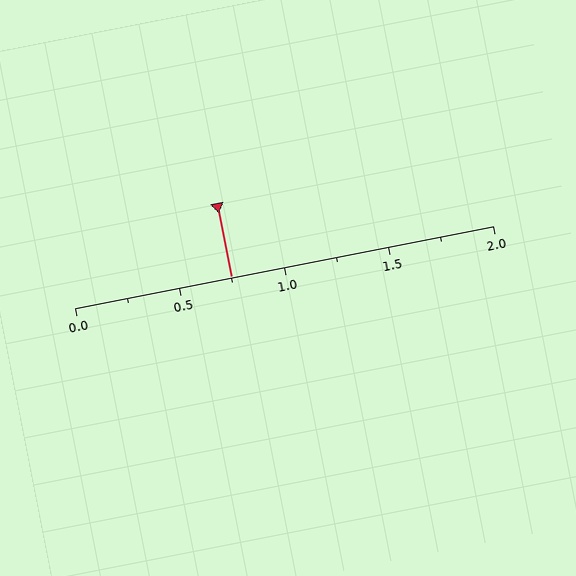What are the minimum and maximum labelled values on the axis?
The axis runs from 0.0 to 2.0.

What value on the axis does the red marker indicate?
The marker indicates approximately 0.75.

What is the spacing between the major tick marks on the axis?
The major ticks are spaced 0.5 apart.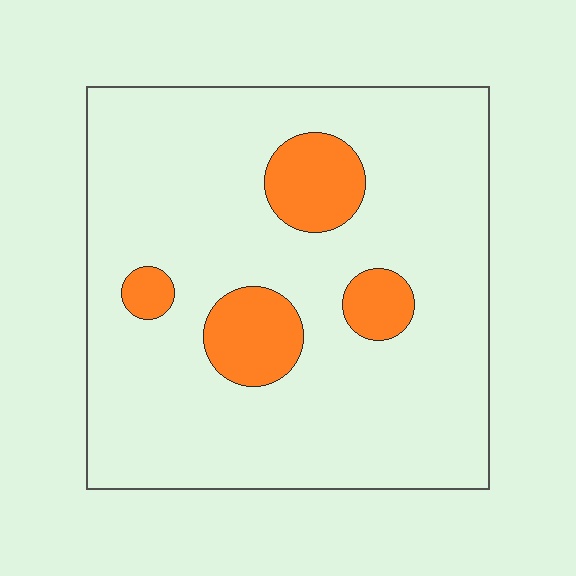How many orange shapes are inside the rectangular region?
4.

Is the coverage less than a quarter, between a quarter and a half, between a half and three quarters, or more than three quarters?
Less than a quarter.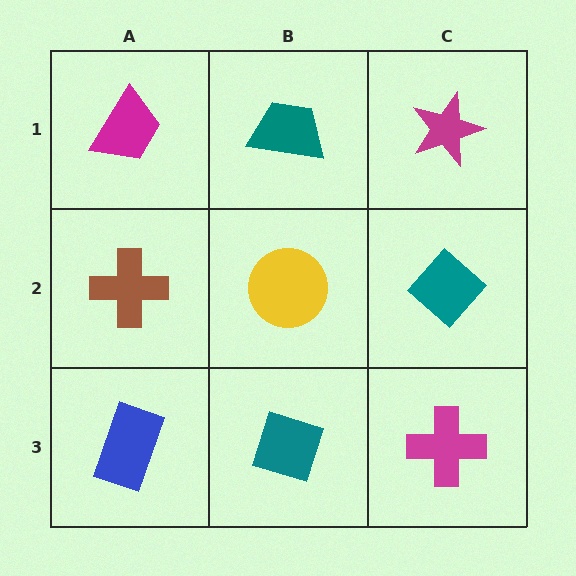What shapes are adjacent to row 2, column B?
A teal trapezoid (row 1, column B), a teal diamond (row 3, column B), a brown cross (row 2, column A), a teal diamond (row 2, column C).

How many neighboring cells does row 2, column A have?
3.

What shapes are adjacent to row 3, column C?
A teal diamond (row 2, column C), a teal diamond (row 3, column B).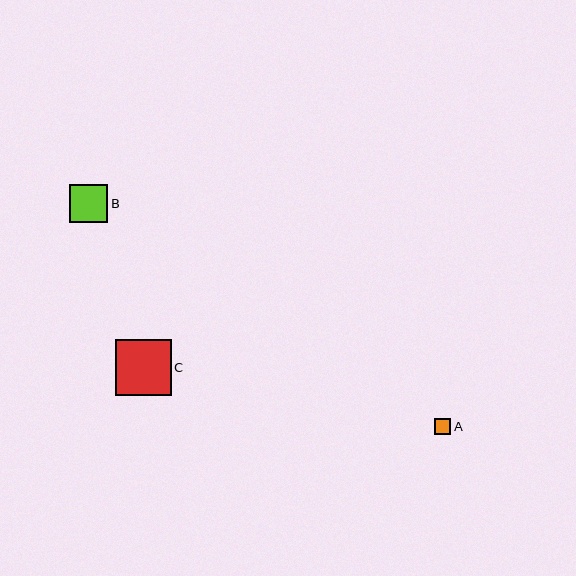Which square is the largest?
Square C is the largest with a size of approximately 56 pixels.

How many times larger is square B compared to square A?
Square B is approximately 2.4 times the size of square A.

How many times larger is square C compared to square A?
Square C is approximately 3.5 times the size of square A.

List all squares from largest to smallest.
From largest to smallest: C, B, A.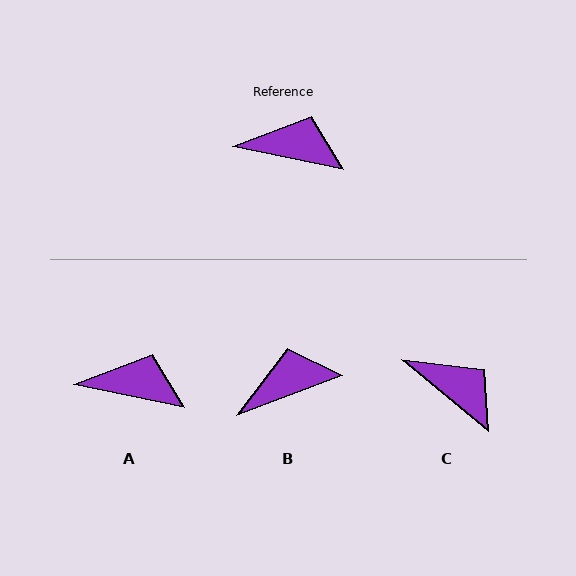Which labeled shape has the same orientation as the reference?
A.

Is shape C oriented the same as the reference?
No, it is off by about 28 degrees.